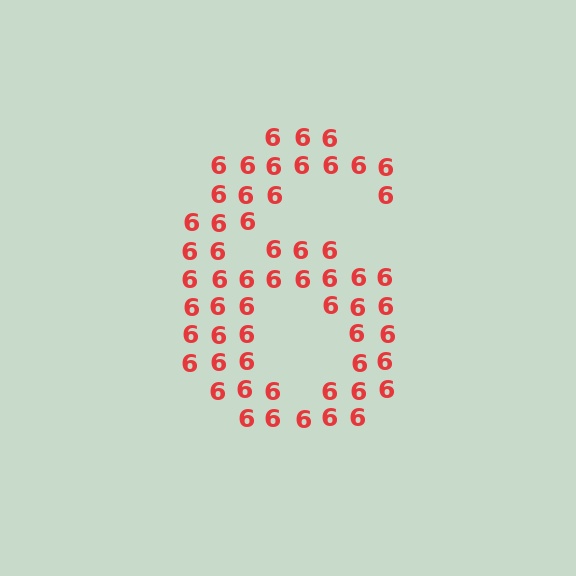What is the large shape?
The large shape is the digit 6.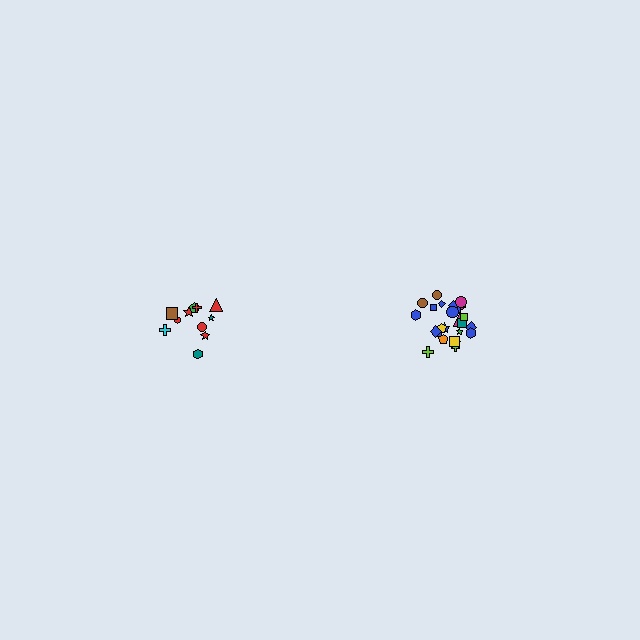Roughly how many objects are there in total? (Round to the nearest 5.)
Roughly 35 objects in total.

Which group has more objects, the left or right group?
The right group.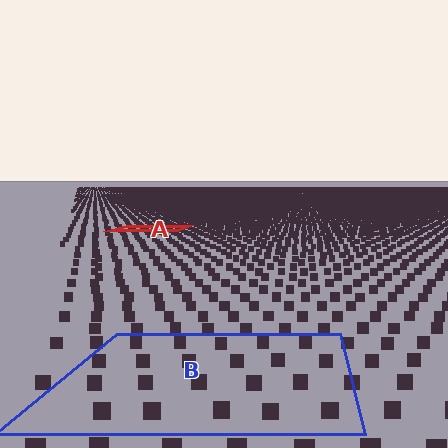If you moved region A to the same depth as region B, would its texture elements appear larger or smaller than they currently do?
They would appear larger. At a closer depth, the same texture elements are projected at a bigger on-screen size.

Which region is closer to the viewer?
Region B is closer. The texture elements there are larger and more spread out.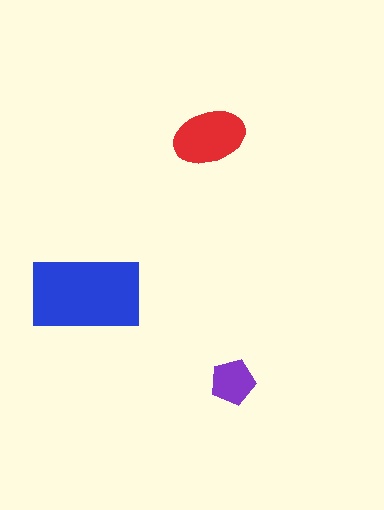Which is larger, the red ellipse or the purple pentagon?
The red ellipse.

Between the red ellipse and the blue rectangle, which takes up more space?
The blue rectangle.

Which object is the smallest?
The purple pentagon.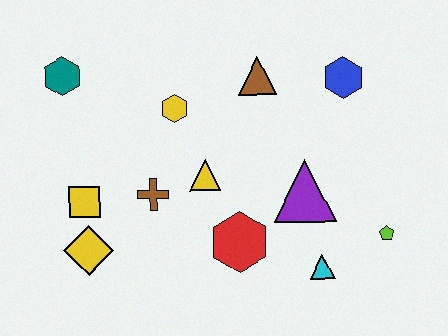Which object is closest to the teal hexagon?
The yellow hexagon is closest to the teal hexagon.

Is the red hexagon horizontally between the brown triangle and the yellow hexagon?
Yes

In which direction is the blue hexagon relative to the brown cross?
The blue hexagon is to the right of the brown cross.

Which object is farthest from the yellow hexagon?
The lime pentagon is farthest from the yellow hexagon.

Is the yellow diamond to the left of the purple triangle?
Yes